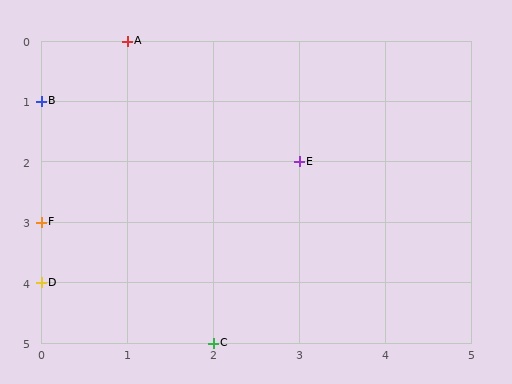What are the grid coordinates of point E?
Point E is at grid coordinates (3, 2).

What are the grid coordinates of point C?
Point C is at grid coordinates (2, 5).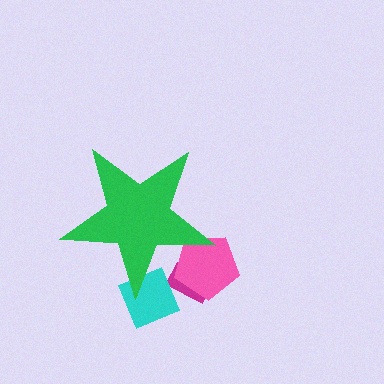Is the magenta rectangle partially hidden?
Yes, the magenta rectangle is partially hidden behind the green star.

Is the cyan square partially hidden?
Yes, the cyan square is partially hidden behind the green star.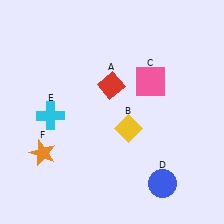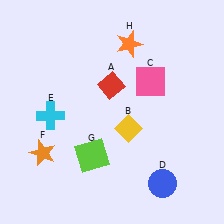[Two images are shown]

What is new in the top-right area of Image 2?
An orange star (H) was added in the top-right area of Image 2.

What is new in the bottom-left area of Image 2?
A lime square (G) was added in the bottom-left area of Image 2.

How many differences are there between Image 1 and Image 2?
There are 2 differences between the two images.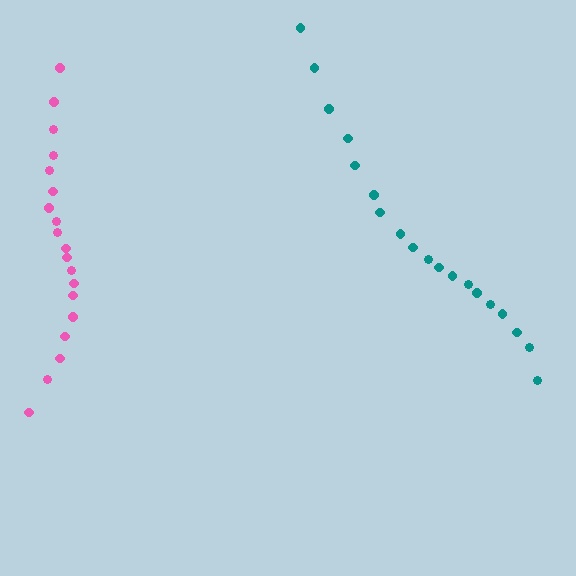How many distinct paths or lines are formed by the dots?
There are 2 distinct paths.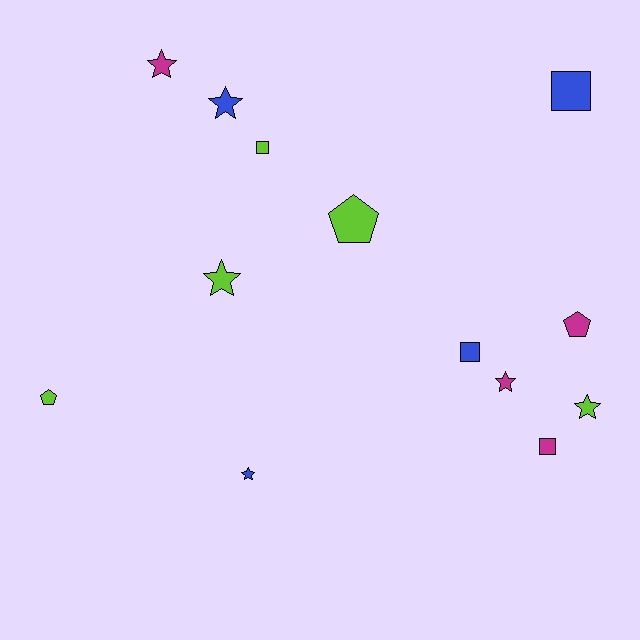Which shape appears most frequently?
Star, with 6 objects.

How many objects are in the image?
There are 13 objects.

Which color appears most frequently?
Lime, with 5 objects.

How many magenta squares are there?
There is 1 magenta square.